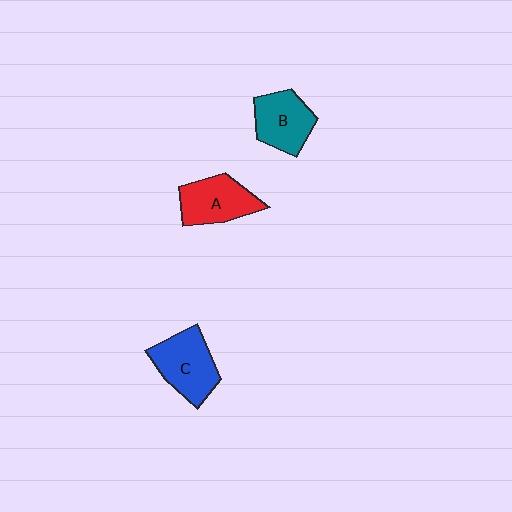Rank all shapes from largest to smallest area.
From largest to smallest: C (blue), A (red), B (teal).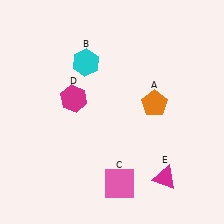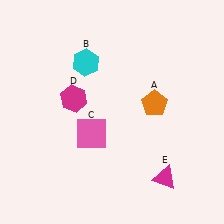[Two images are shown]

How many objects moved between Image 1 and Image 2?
1 object moved between the two images.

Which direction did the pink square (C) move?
The pink square (C) moved up.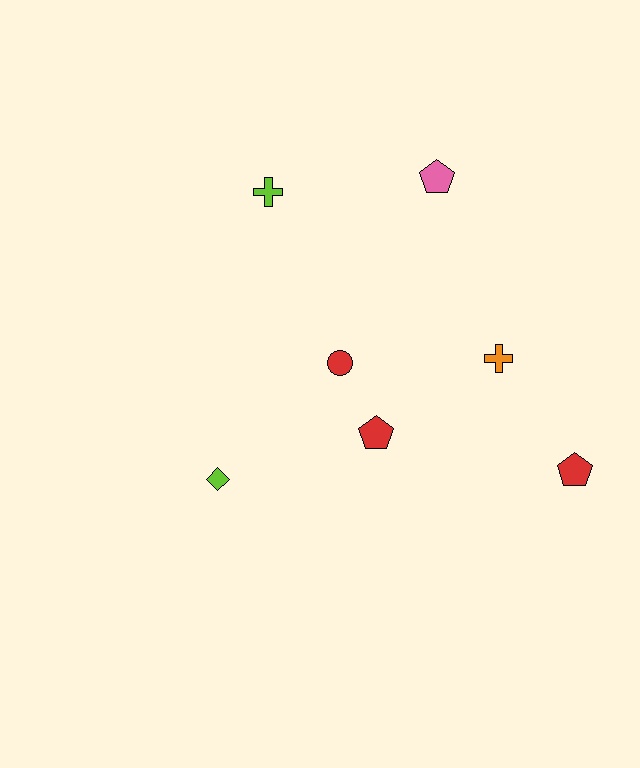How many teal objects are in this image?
There are no teal objects.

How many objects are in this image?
There are 7 objects.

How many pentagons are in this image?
There are 3 pentagons.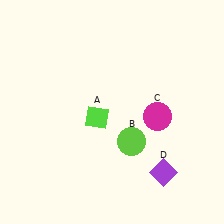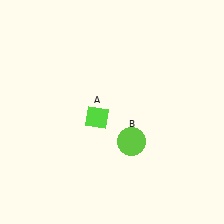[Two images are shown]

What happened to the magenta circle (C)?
The magenta circle (C) was removed in Image 2. It was in the bottom-right area of Image 1.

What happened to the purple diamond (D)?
The purple diamond (D) was removed in Image 2. It was in the bottom-right area of Image 1.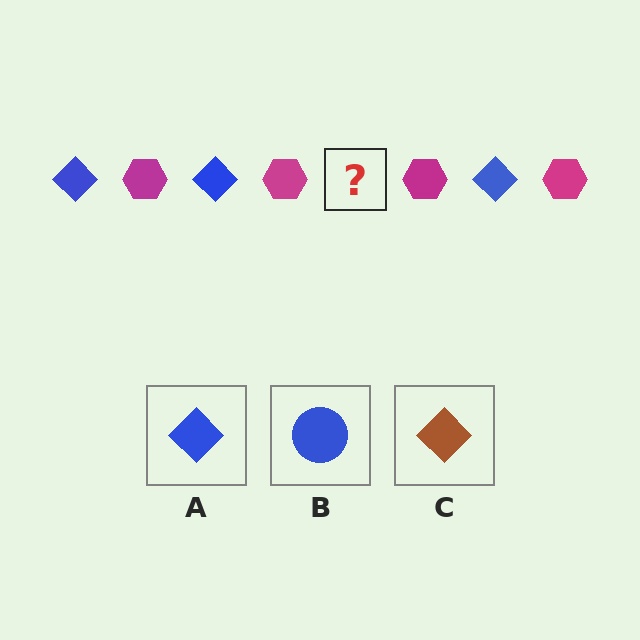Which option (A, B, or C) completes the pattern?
A.